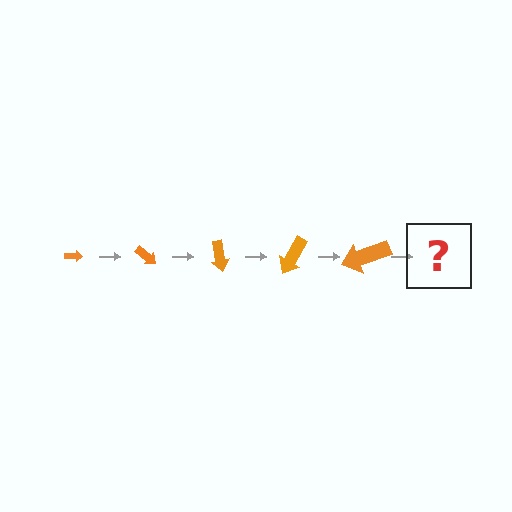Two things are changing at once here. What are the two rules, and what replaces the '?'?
The two rules are that the arrow grows larger each step and it rotates 40 degrees each step. The '?' should be an arrow, larger than the previous one and rotated 200 degrees from the start.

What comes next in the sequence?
The next element should be an arrow, larger than the previous one and rotated 200 degrees from the start.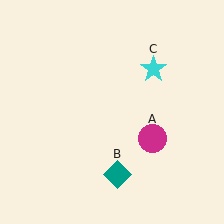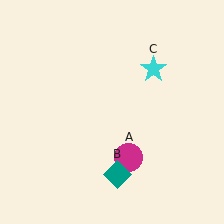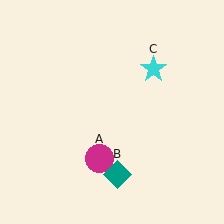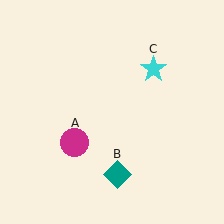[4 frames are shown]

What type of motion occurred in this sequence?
The magenta circle (object A) rotated clockwise around the center of the scene.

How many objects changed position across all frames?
1 object changed position: magenta circle (object A).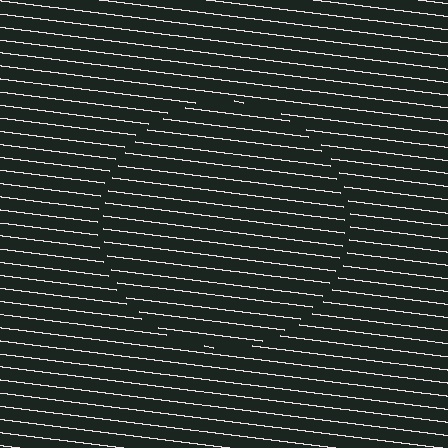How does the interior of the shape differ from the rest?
The interior of the shape contains the same grating, shifted by half a period — the contour is defined by the phase discontinuity where line-ends from the inner and outer gratings abut.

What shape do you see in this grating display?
An illusory circle. The interior of the shape contains the same grating, shifted by half a period — the contour is defined by the phase discontinuity where line-ends from the inner and outer gratings abut.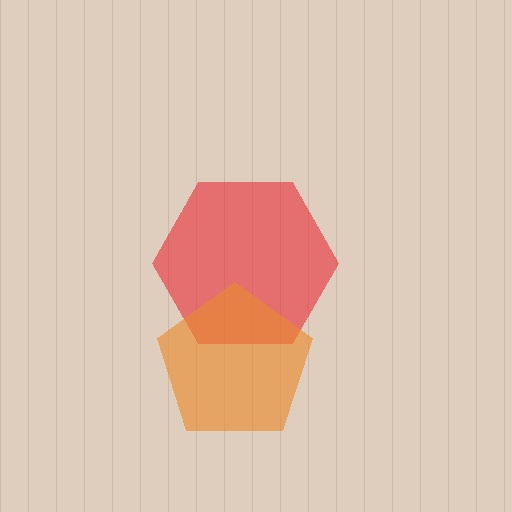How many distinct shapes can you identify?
There are 2 distinct shapes: a red hexagon, an orange pentagon.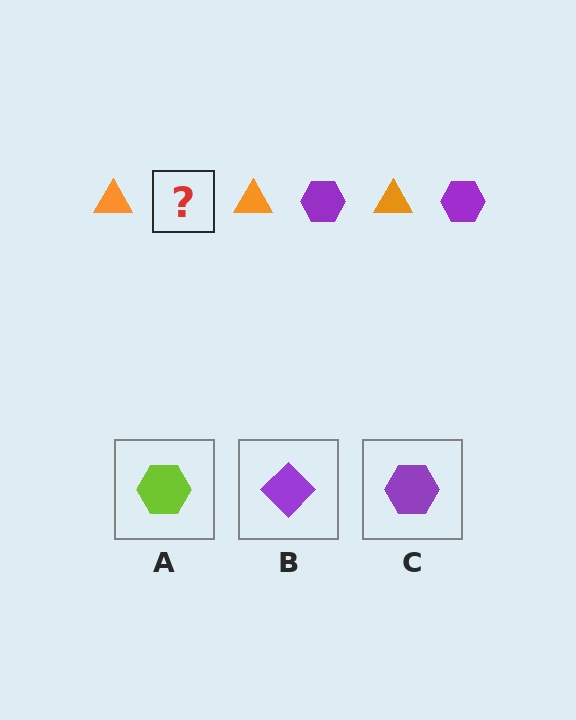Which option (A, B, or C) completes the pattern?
C.